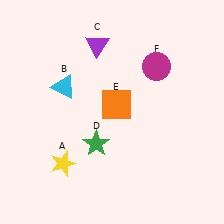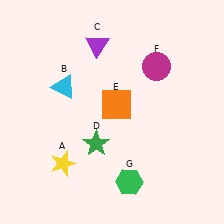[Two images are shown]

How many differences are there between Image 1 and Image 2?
There is 1 difference between the two images.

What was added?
A green hexagon (G) was added in Image 2.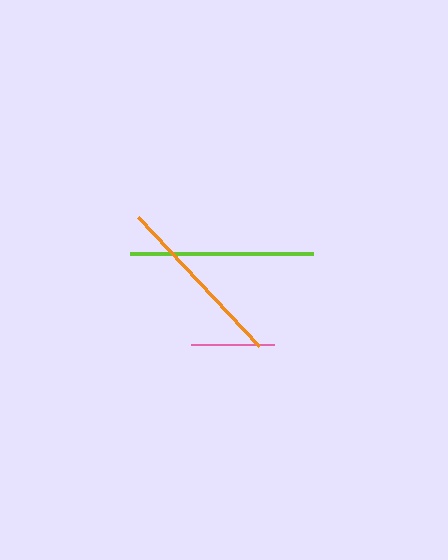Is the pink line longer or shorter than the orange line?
The orange line is longer than the pink line.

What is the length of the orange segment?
The orange segment is approximately 176 pixels long.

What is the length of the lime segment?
The lime segment is approximately 182 pixels long.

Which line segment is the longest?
The lime line is the longest at approximately 182 pixels.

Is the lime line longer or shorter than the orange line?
The lime line is longer than the orange line.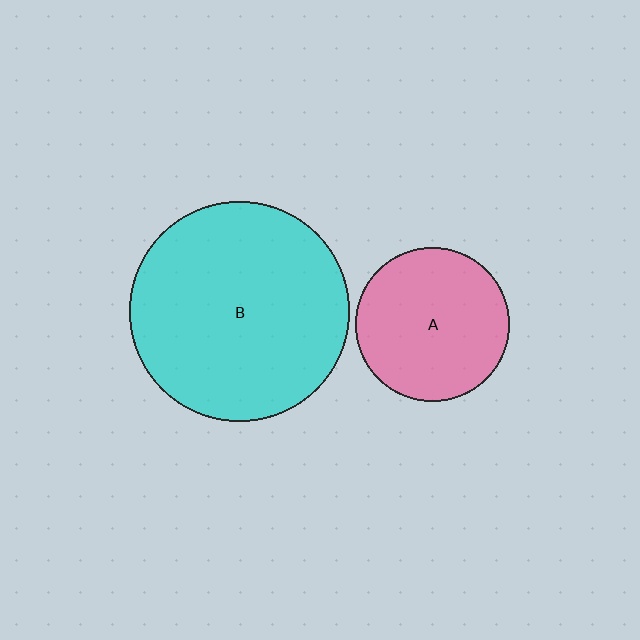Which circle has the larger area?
Circle B (cyan).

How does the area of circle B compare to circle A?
Approximately 2.1 times.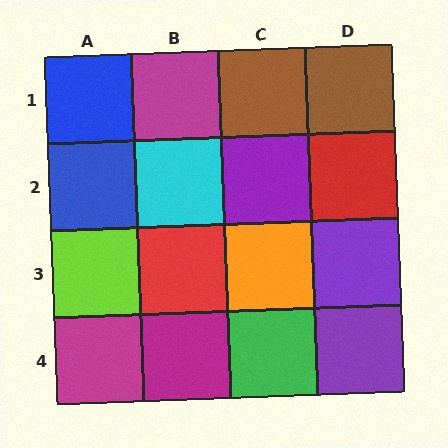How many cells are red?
2 cells are red.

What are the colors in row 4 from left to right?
Magenta, magenta, green, purple.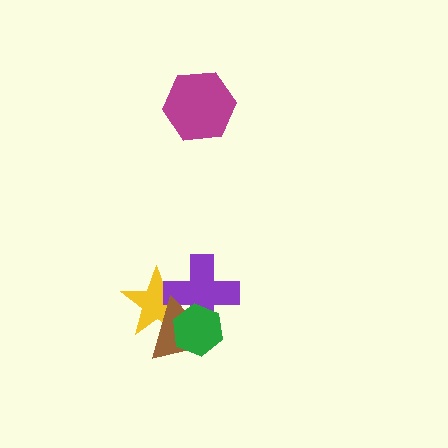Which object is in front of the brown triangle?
The green hexagon is in front of the brown triangle.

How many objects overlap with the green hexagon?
3 objects overlap with the green hexagon.